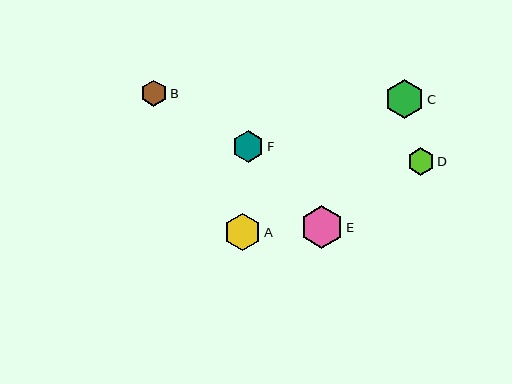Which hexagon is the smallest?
Hexagon B is the smallest with a size of approximately 26 pixels.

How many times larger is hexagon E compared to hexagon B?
Hexagon E is approximately 1.7 times the size of hexagon B.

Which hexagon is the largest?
Hexagon E is the largest with a size of approximately 43 pixels.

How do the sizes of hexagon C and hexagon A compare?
Hexagon C and hexagon A are approximately the same size.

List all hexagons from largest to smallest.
From largest to smallest: E, C, A, F, D, B.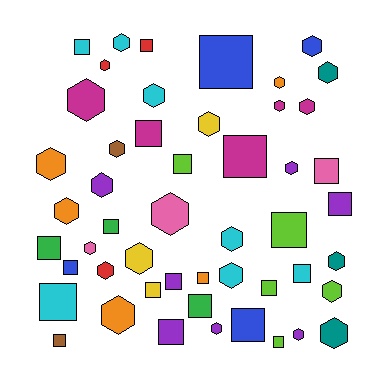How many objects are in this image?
There are 50 objects.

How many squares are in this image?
There are 23 squares.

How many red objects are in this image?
There are 3 red objects.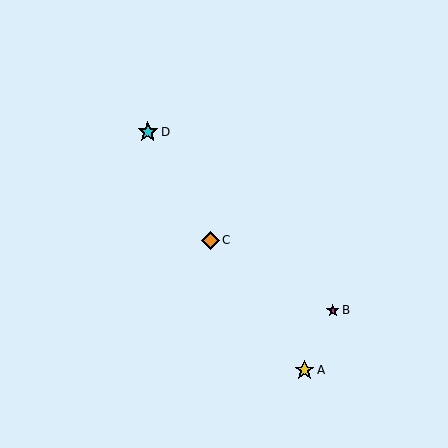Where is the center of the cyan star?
The center of the cyan star is at (148, 132).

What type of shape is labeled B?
Shape B is a magenta star.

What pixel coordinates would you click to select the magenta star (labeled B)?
Click at (333, 310) to select the magenta star B.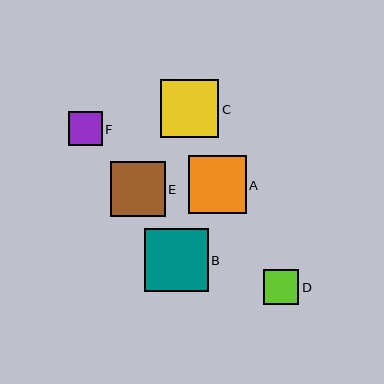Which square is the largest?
Square B is the largest with a size of approximately 64 pixels.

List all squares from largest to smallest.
From largest to smallest: B, C, A, E, D, F.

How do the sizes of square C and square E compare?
Square C and square E are approximately the same size.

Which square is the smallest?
Square F is the smallest with a size of approximately 34 pixels.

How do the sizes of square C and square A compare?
Square C and square A are approximately the same size.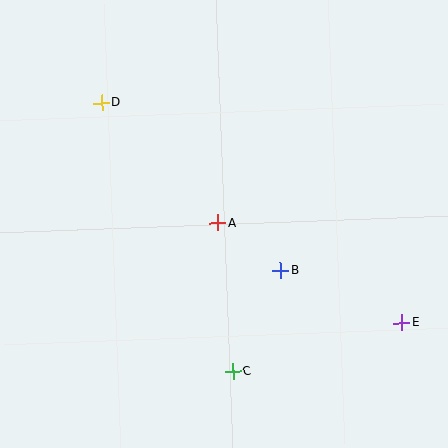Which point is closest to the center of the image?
Point A at (218, 223) is closest to the center.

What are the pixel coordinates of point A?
Point A is at (218, 223).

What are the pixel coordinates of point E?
Point E is at (402, 323).